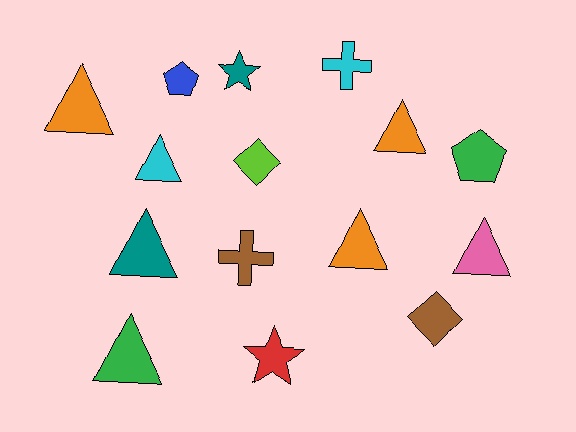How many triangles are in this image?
There are 7 triangles.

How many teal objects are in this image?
There are 2 teal objects.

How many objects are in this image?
There are 15 objects.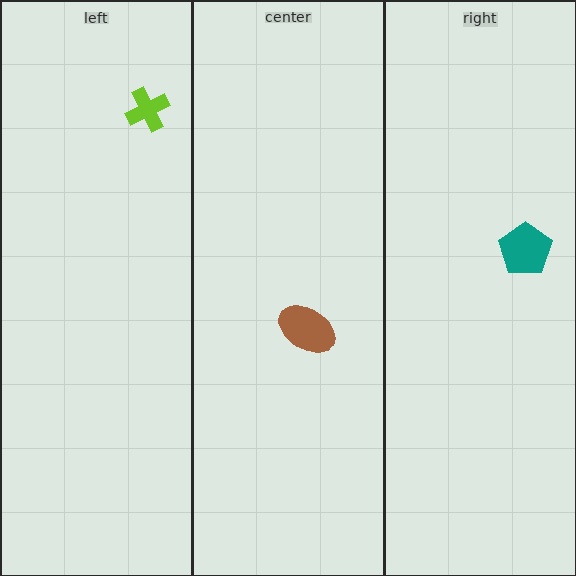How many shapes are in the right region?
1.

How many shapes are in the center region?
1.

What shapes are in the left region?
The lime cross.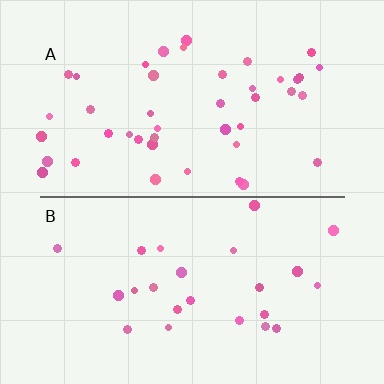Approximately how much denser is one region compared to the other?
Approximately 1.8× — region A over region B.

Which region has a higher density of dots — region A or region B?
A (the top).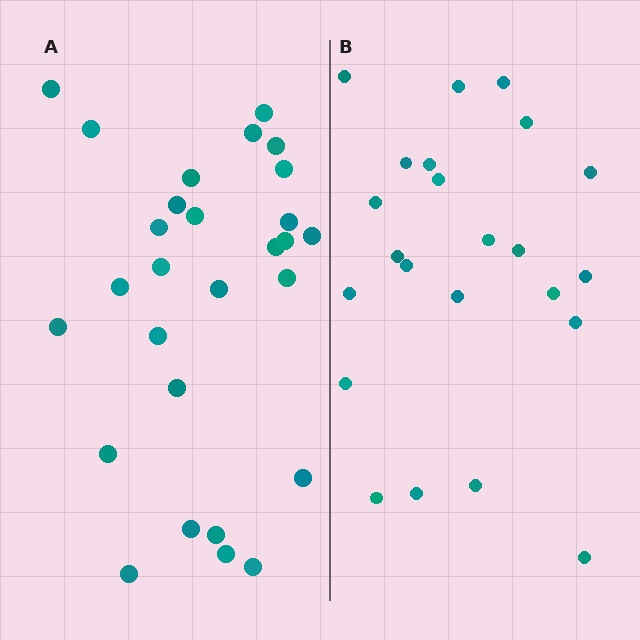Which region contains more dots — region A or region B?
Region A (the left region) has more dots.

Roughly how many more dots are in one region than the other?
Region A has about 5 more dots than region B.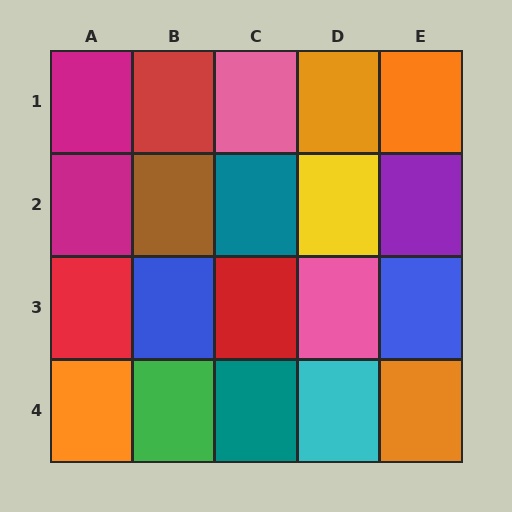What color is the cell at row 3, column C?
Red.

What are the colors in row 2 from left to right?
Magenta, brown, teal, yellow, purple.